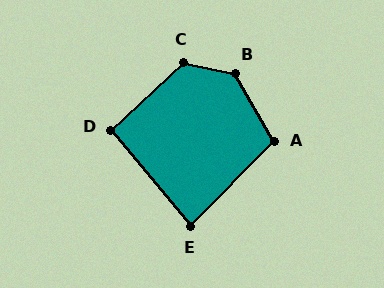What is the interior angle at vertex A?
Approximately 105 degrees (obtuse).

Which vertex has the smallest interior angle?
E, at approximately 84 degrees.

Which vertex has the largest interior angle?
B, at approximately 133 degrees.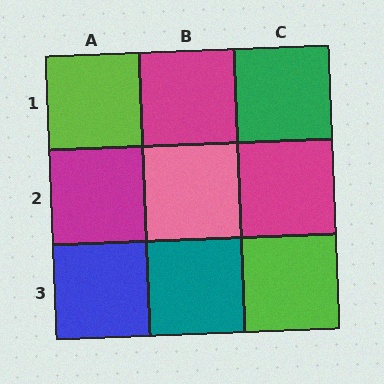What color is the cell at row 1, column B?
Magenta.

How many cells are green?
1 cell is green.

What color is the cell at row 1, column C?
Green.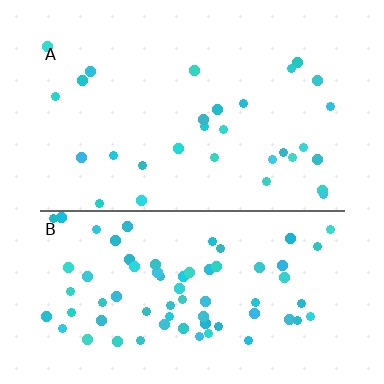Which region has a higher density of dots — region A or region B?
B (the bottom).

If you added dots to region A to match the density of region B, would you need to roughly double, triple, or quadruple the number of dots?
Approximately double.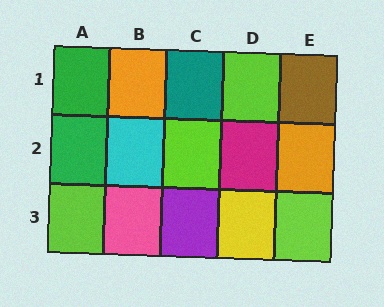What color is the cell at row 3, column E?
Lime.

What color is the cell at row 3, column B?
Pink.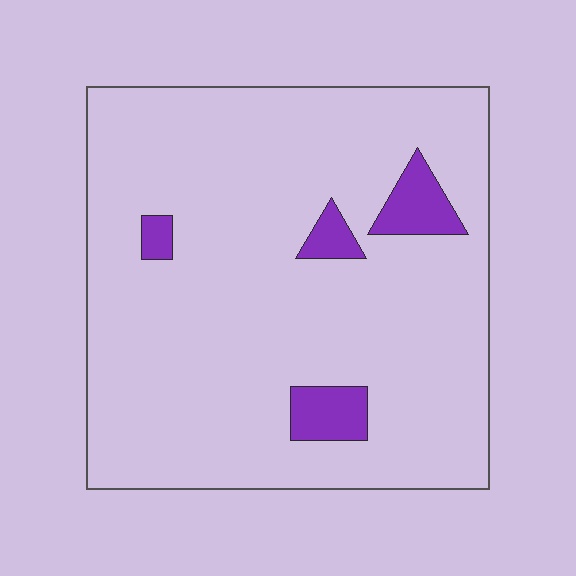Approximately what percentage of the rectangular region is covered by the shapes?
Approximately 10%.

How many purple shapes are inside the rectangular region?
4.